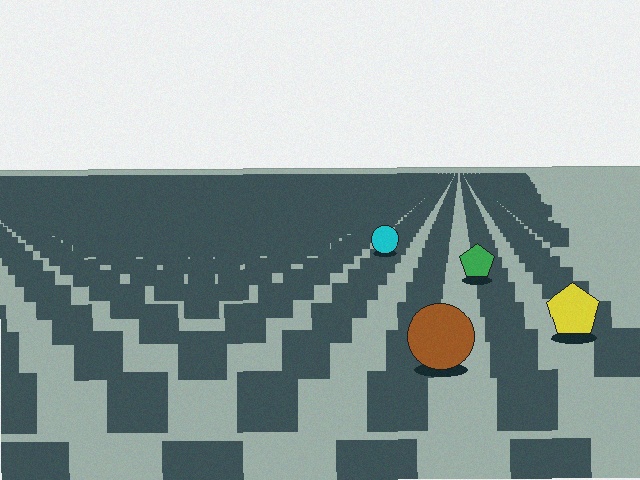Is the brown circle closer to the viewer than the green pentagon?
Yes. The brown circle is closer — you can tell from the texture gradient: the ground texture is coarser near it.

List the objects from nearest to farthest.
From nearest to farthest: the brown circle, the yellow pentagon, the green pentagon, the cyan circle.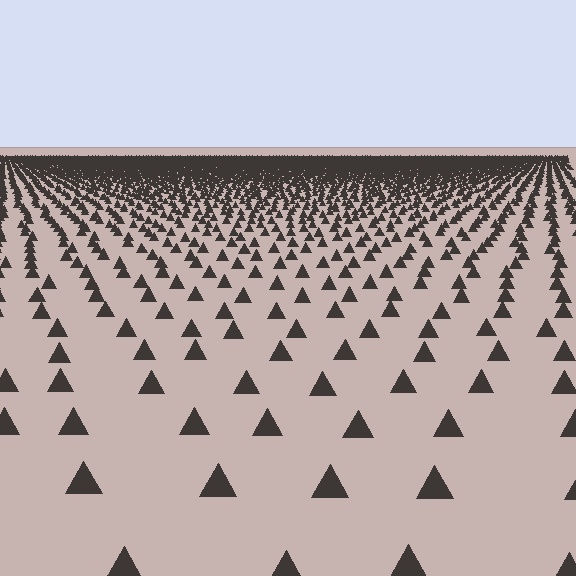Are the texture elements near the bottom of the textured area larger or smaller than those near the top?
Larger. Near the bottom, elements are closer to the viewer and appear at a bigger on-screen size.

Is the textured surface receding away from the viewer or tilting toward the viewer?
The surface is receding away from the viewer. Texture elements get smaller and denser toward the top.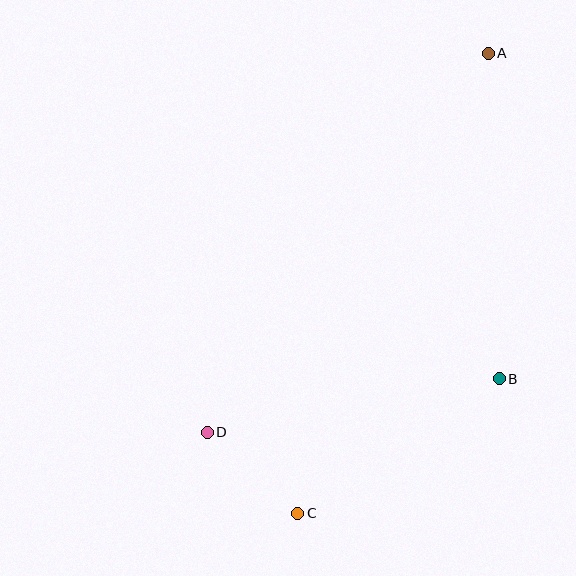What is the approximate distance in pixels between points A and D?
The distance between A and D is approximately 472 pixels.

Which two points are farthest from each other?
Points A and C are farthest from each other.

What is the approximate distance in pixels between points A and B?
The distance between A and B is approximately 326 pixels.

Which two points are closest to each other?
Points C and D are closest to each other.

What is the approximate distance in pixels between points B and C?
The distance between B and C is approximately 243 pixels.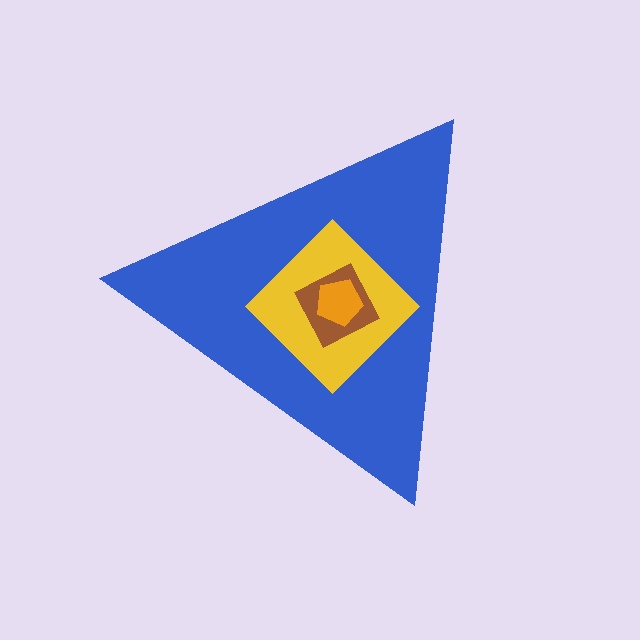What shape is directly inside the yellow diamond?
The brown square.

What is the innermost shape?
The orange pentagon.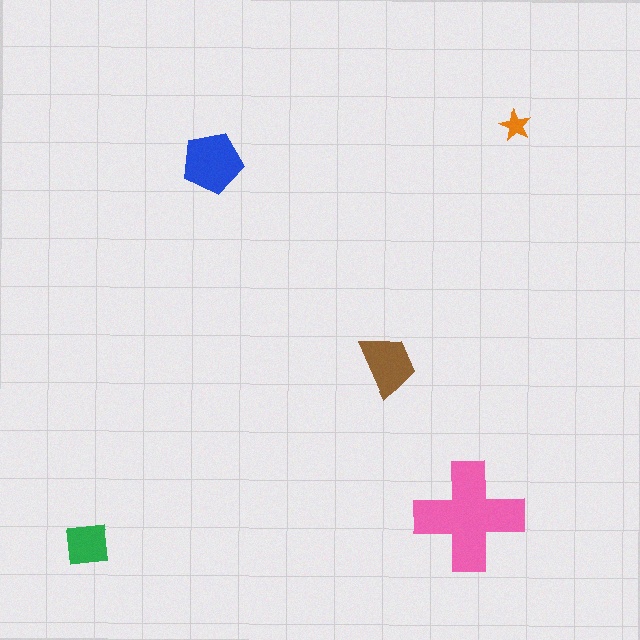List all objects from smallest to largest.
The orange star, the green square, the brown trapezoid, the blue pentagon, the pink cross.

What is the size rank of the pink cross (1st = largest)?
1st.